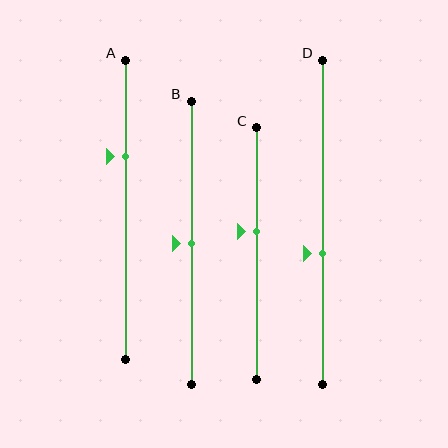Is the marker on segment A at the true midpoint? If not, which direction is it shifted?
No, the marker on segment A is shifted upward by about 18% of the segment length.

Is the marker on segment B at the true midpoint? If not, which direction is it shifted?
Yes, the marker on segment B is at the true midpoint.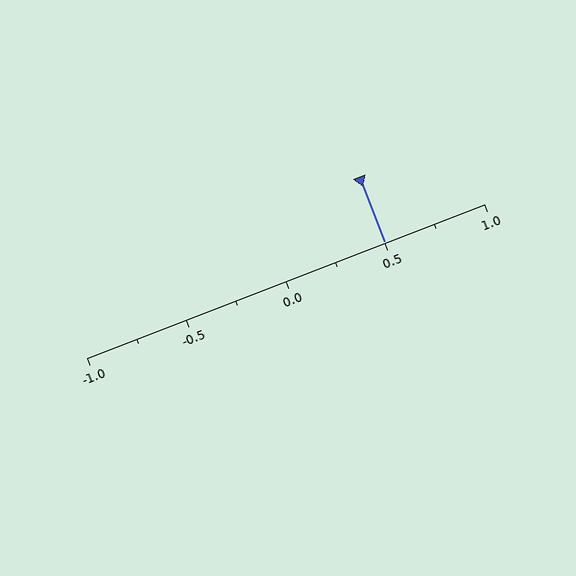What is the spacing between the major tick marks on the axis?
The major ticks are spaced 0.5 apart.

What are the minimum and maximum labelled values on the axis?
The axis runs from -1.0 to 1.0.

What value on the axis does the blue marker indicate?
The marker indicates approximately 0.5.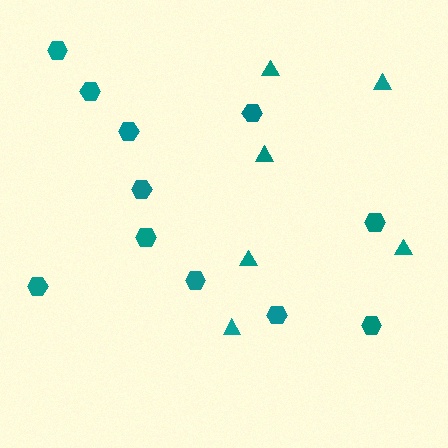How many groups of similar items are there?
There are 2 groups: one group of triangles (6) and one group of hexagons (11).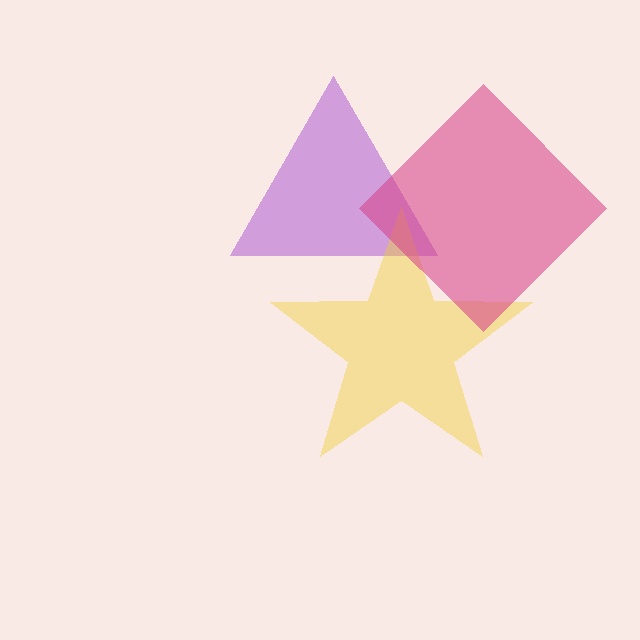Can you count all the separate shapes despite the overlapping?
Yes, there are 3 separate shapes.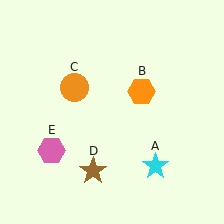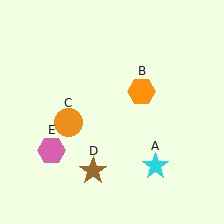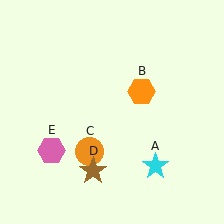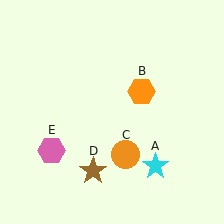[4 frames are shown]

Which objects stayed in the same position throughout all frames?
Cyan star (object A) and orange hexagon (object B) and brown star (object D) and pink hexagon (object E) remained stationary.